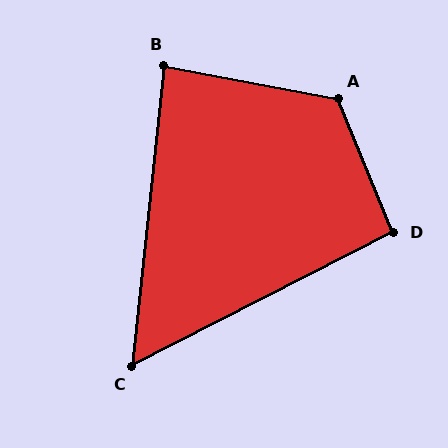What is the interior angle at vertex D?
Approximately 95 degrees (approximately right).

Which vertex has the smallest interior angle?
C, at approximately 57 degrees.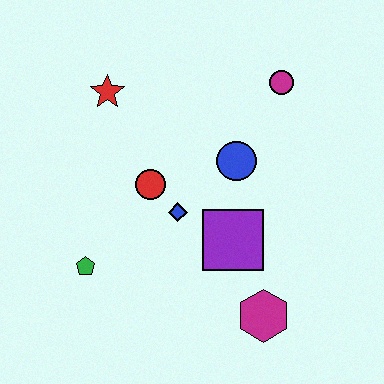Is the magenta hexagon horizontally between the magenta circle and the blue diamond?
Yes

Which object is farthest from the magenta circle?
The green pentagon is farthest from the magenta circle.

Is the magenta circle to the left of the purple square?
No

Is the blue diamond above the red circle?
No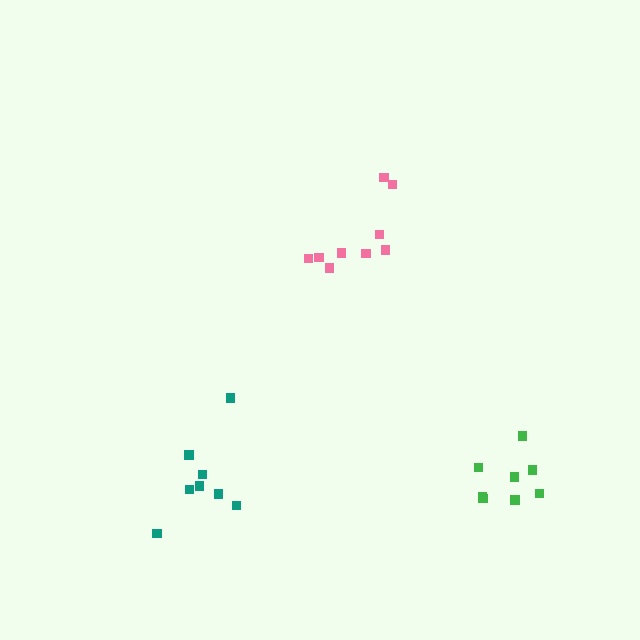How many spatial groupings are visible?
There are 3 spatial groupings.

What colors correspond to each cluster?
The clusters are colored: pink, green, teal.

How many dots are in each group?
Group 1: 9 dots, Group 2: 8 dots, Group 3: 8 dots (25 total).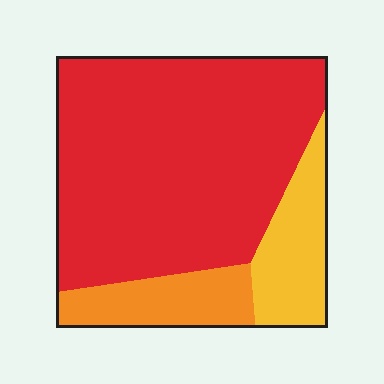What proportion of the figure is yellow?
Yellow takes up about one sixth (1/6) of the figure.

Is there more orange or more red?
Red.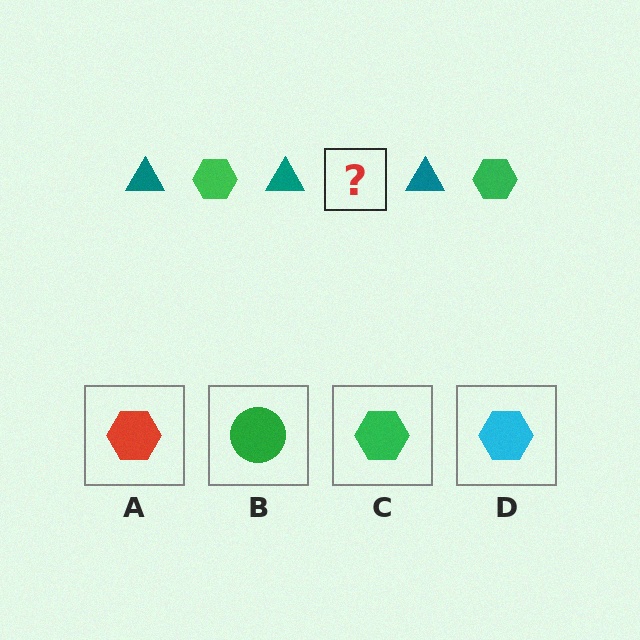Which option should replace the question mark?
Option C.